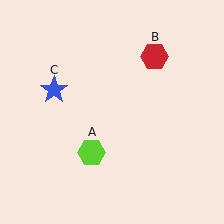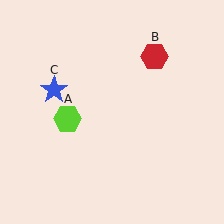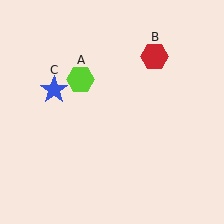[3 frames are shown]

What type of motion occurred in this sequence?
The lime hexagon (object A) rotated clockwise around the center of the scene.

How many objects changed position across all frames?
1 object changed position: lime hexagon (object A).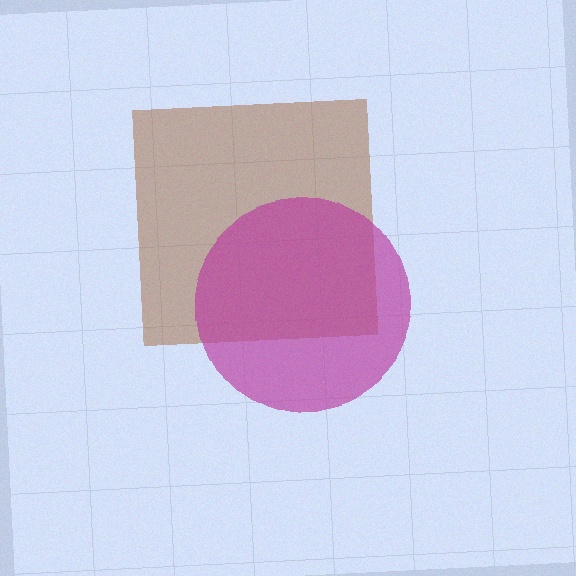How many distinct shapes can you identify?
There are 2 distinct shapes: a brown square, a magenta circle.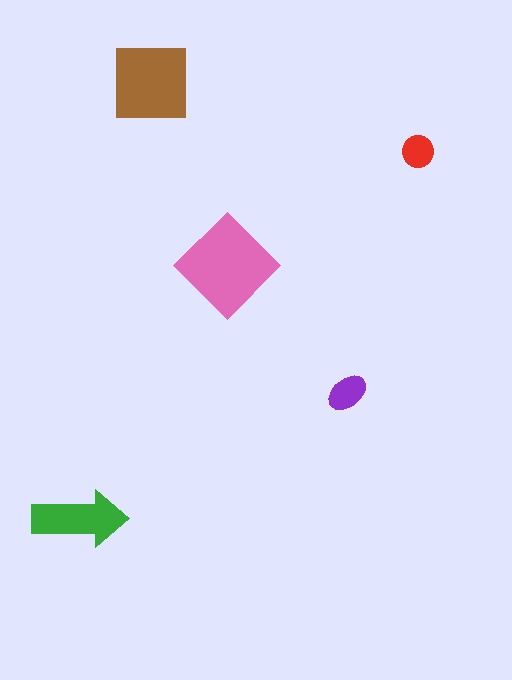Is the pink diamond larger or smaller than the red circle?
Larger.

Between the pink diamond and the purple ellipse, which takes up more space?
The pink diamond.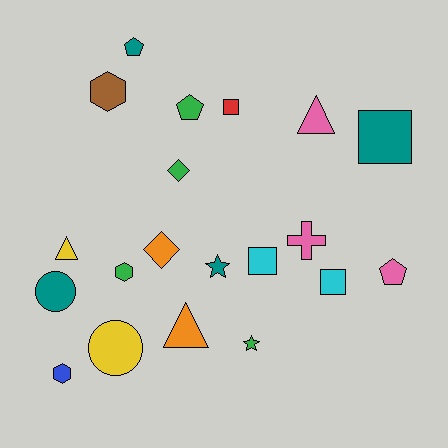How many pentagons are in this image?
There are 3 pentagons.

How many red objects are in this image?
There is 1 red object.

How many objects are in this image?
There are 20 objects.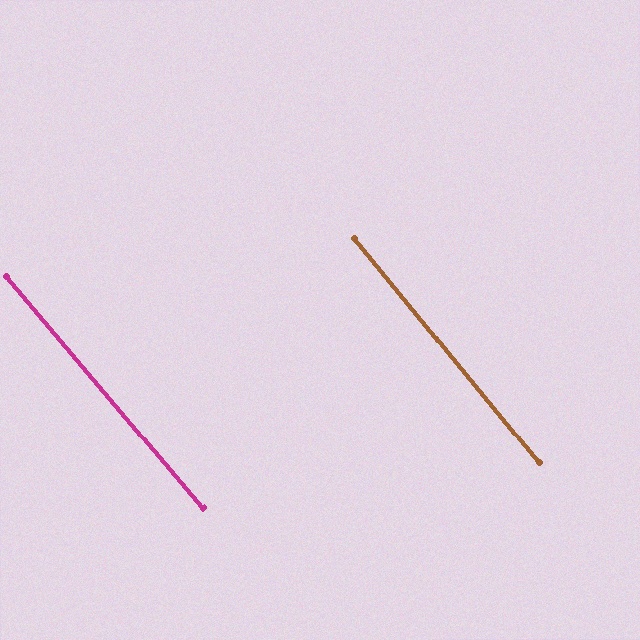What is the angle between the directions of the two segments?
Approximately 1 degree.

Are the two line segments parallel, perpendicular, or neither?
Parallel — their directions differ by only 1.1°.